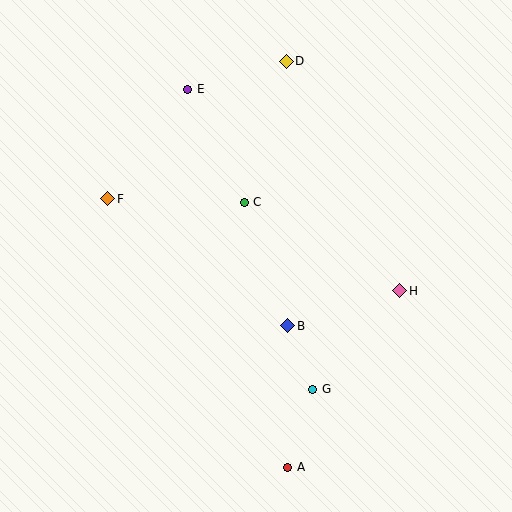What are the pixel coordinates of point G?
Point G is at (313, 389).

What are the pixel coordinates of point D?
Point D is at (286, 61).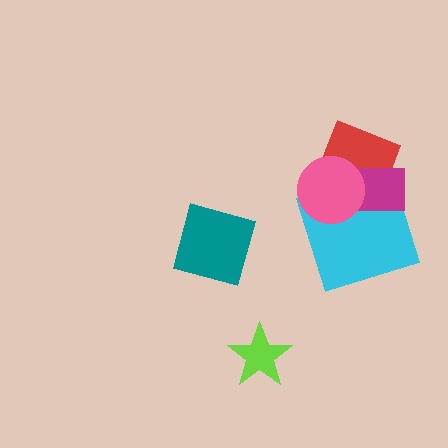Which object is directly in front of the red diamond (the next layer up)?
The cyan square is directly in front of the red diamond.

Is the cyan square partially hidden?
Yes, it is partially covered by another shape.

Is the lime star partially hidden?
No, no other shape covers it.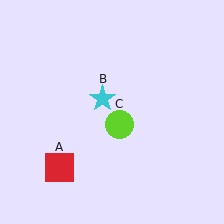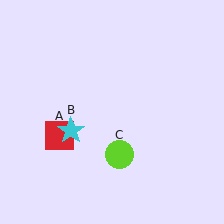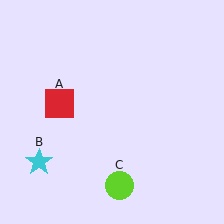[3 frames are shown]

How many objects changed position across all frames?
3 objects changed position: red square (object A), cyan star (object B), lime circle (object C).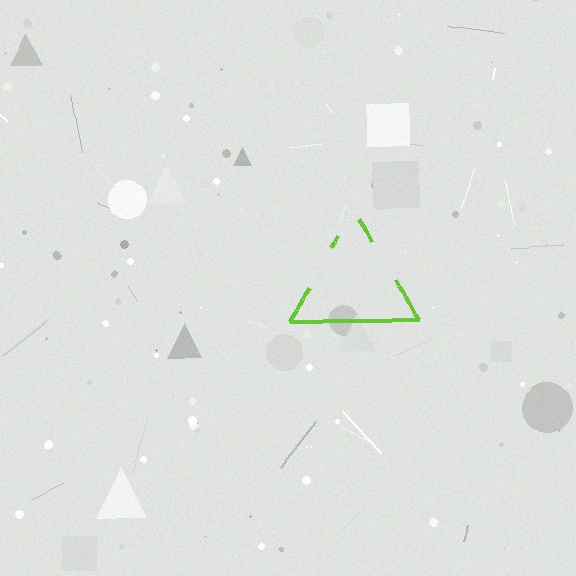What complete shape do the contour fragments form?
The contour fragments form a triangle.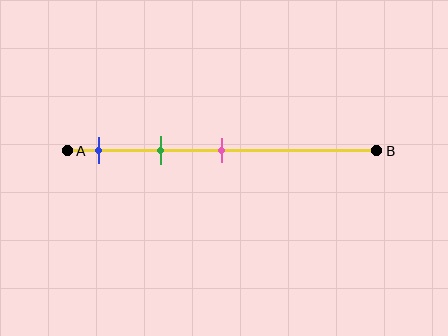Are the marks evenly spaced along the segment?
Yes, the marks are approximately evenly spaced.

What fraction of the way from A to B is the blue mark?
The blue mark is approximately 10% (0.1) of the way from A to B.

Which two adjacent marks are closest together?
The blue and green marks are the closest adjacent pair.